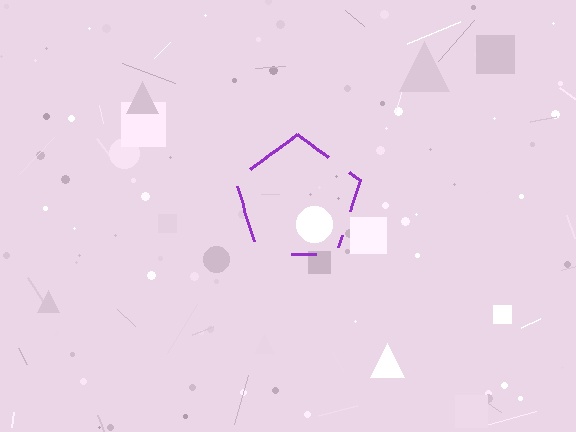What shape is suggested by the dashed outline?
The dashed outline suggests a pentagon.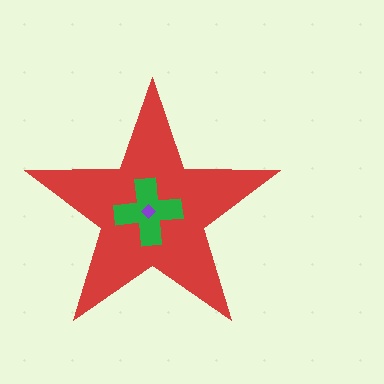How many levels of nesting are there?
3.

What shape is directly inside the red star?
The green cross.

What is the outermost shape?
The red star.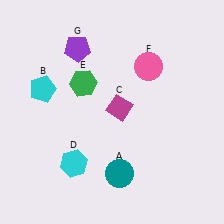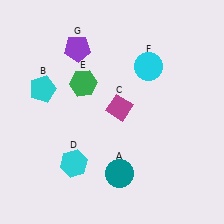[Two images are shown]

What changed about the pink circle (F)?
In Image 1, F is pink. In Image 2, it changed to cyan.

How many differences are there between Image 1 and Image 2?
There is 1 difference between the two images.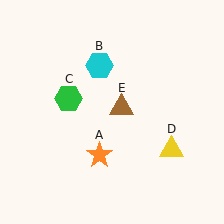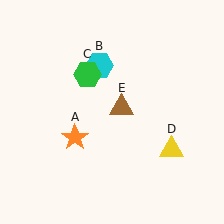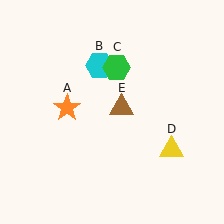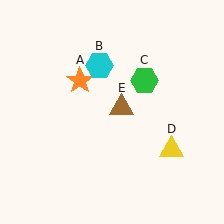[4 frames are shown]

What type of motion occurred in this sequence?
The orange star (object A), green hexagon (object C) rotated clockwise around the center of the scene.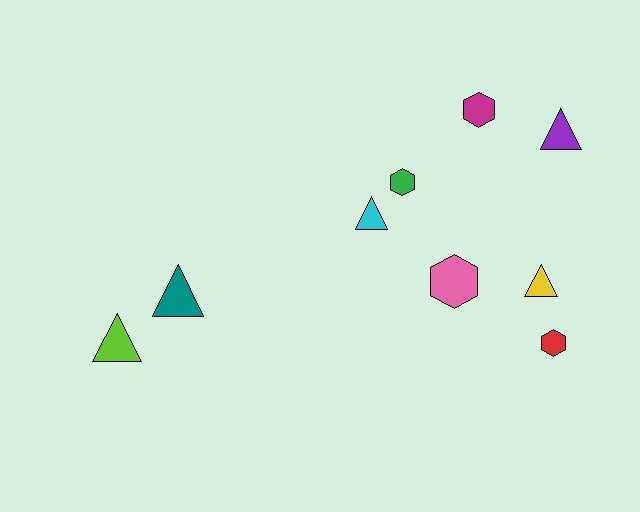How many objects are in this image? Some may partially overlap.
There are 9 objects.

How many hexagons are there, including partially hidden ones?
There are 4 hexagons.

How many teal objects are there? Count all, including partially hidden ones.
There is 1 teal object.